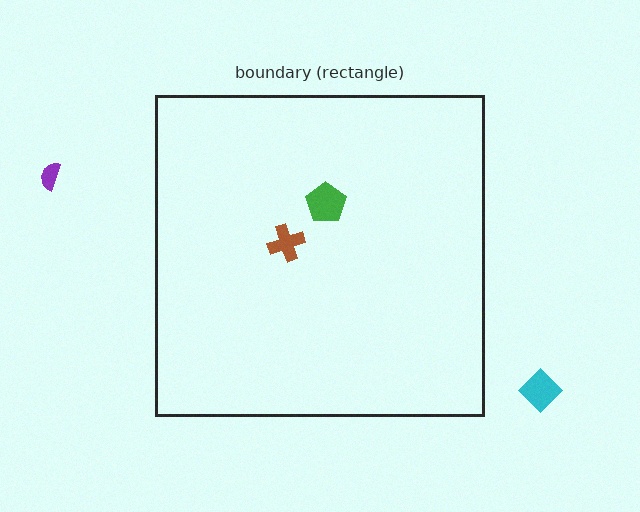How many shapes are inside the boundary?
2 inside, 2 outside.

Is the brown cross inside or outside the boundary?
Inside.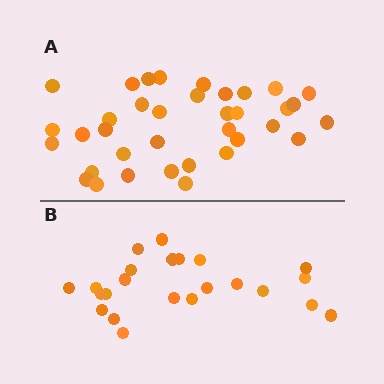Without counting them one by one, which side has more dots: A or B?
Region A (the top region) has more dots.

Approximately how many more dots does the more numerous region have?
Region A has approximately 15 more dots than region B.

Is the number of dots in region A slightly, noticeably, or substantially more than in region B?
Region A has substantially more. The ratio is roughly 1.6 to 1.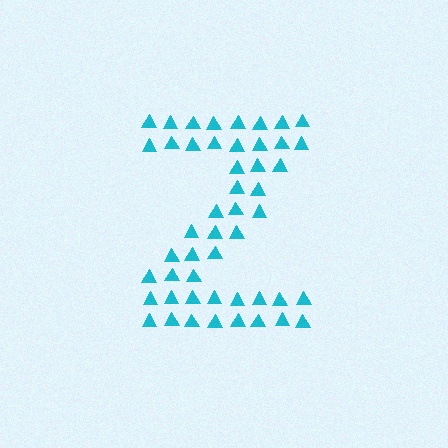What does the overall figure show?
The overall figure shows the letter Z.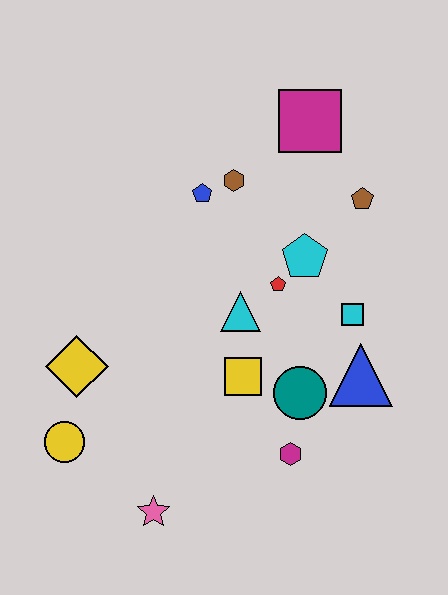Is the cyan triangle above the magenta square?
No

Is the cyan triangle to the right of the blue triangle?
No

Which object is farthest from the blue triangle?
The yellow circle is farthest from the blue triangle.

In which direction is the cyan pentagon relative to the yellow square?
The cyan pentagon is above the yellow square.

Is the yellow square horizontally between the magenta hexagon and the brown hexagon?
Yes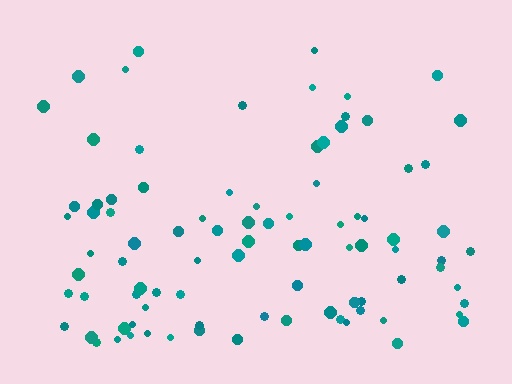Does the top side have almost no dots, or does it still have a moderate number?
Still a moderate number, just noticeably fewer than the bottom.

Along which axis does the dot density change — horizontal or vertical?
Vertical.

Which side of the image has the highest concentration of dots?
The bottom.